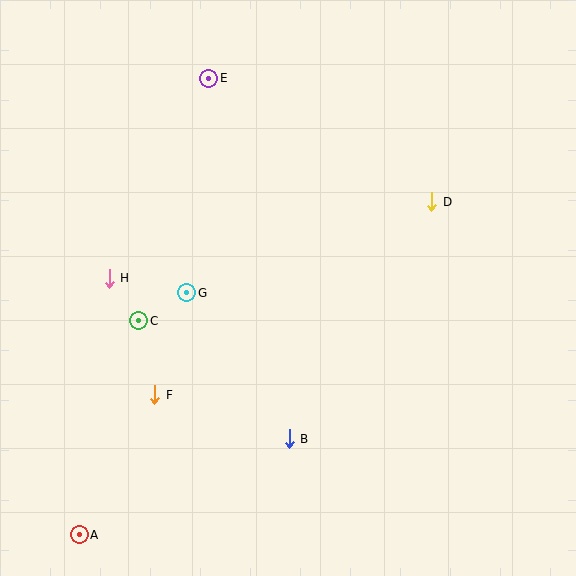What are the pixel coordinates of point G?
Point G is at (187, 293).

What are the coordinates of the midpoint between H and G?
The midpoint between H and G is at (148, 285).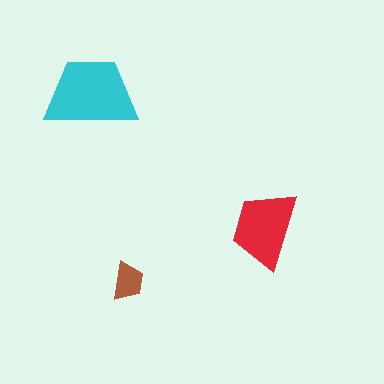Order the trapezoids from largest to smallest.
the cyan one, the red one, the brown one.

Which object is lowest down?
The brown trapezoid is bottommost.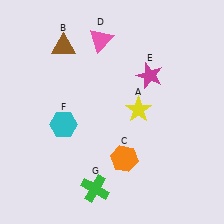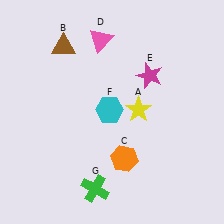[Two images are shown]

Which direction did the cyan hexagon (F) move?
The cyan hexagon (F) moved right.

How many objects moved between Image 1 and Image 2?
1 object moved between the two images.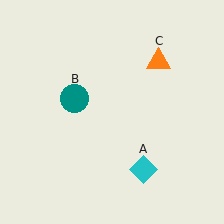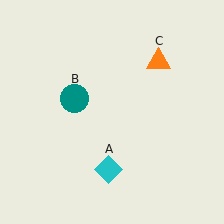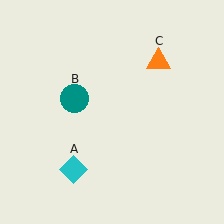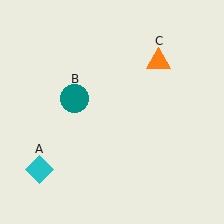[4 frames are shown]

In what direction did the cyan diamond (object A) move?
The cyan diamond (object A) moved left.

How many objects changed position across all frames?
1 object changed position: cyan diamond (object A).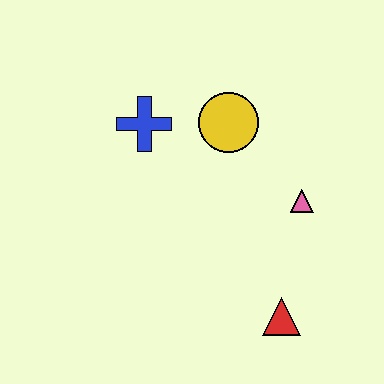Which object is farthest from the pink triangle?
The blue cross is farthest from the pink triangle.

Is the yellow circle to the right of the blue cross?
Yes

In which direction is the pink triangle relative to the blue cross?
The pink triangle is to the right of the blue cross.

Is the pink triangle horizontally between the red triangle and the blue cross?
No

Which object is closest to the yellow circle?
The blue cross is closest to the yellow circle.